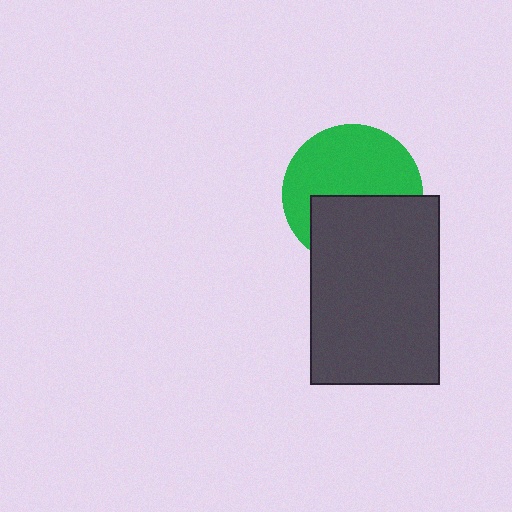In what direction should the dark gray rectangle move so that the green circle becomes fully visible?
The dark gray rectangle should move down. That is the shortest direction to clear the overlap and leave the green circle fully visible.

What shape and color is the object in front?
The object in front is a dark gray rectangle.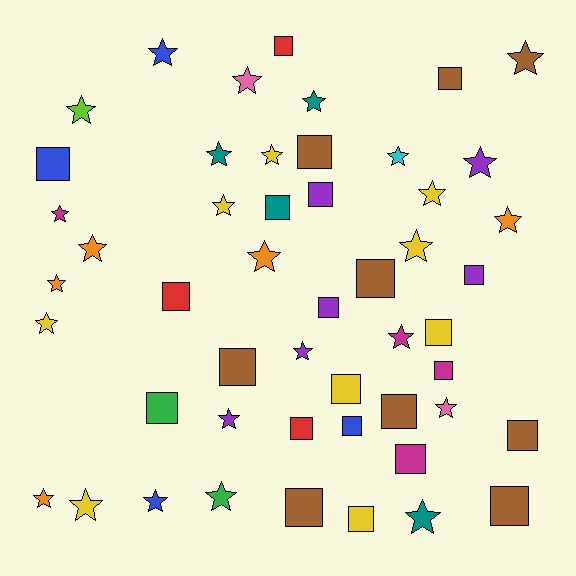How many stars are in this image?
There are 27 stars.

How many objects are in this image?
There are 50 objects.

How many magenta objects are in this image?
There are 4 magenta objects.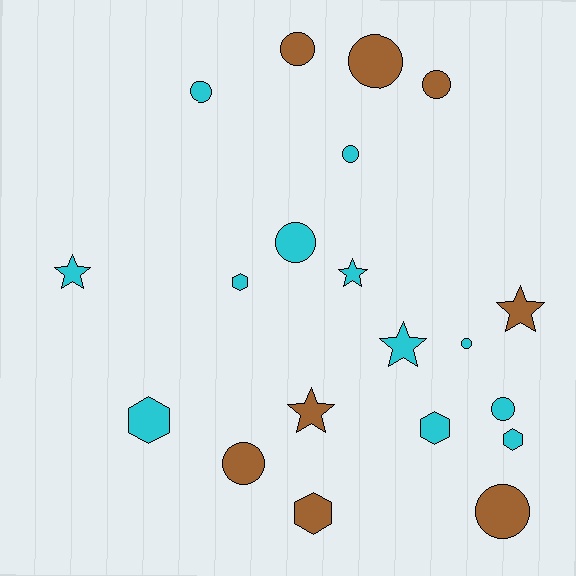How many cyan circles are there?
There are 5 cyan circles.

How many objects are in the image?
There are 20 objects.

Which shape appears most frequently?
Circle, with 10 objects.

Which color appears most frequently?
Cyan, with 12 objects.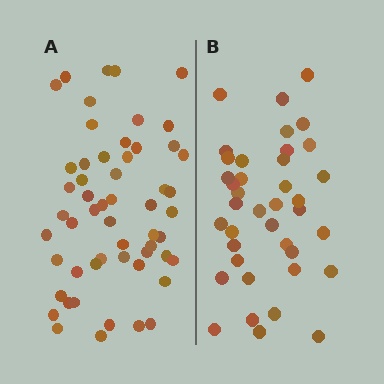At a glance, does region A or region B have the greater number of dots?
Region A (the left region) has more dots.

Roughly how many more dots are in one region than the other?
Region A has approximately 15 more dots than region B.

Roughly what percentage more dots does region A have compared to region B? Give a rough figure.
About 40% more.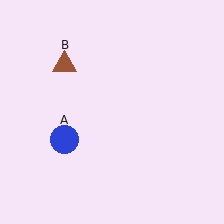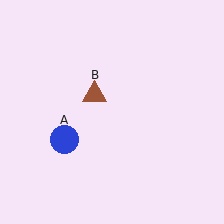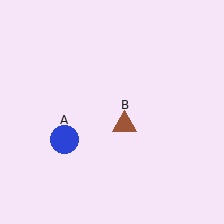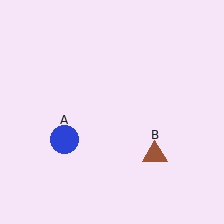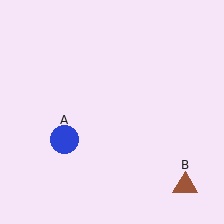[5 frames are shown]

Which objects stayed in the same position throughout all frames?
Blue circle (object A) remained stationary.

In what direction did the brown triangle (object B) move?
The brown triangle (object B) moved down and to the right.